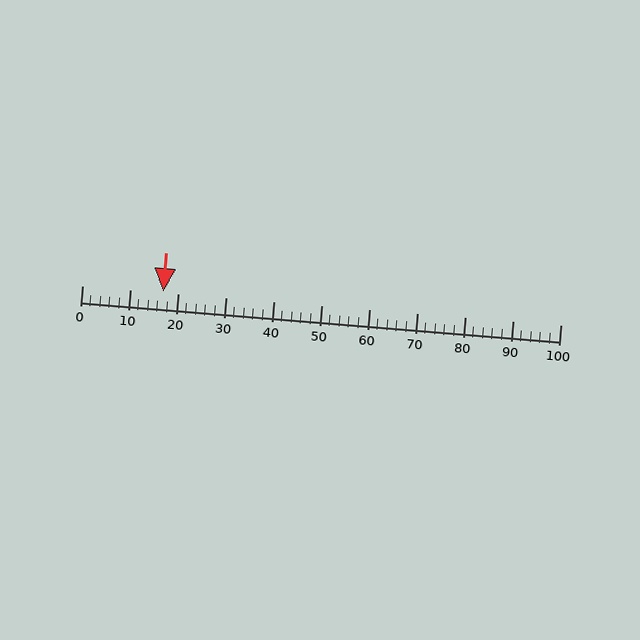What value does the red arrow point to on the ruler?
The red arrow points to approximately 17.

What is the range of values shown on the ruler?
The ruler shows values from 0 to 100.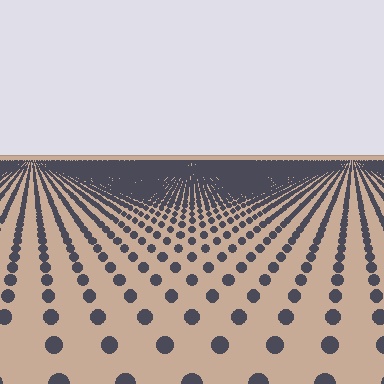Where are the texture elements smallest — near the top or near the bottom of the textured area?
Near the top.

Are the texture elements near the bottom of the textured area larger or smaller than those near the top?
Larger. Near the bottom, elements are closer to the viewer and appear at a bigger on-screen size.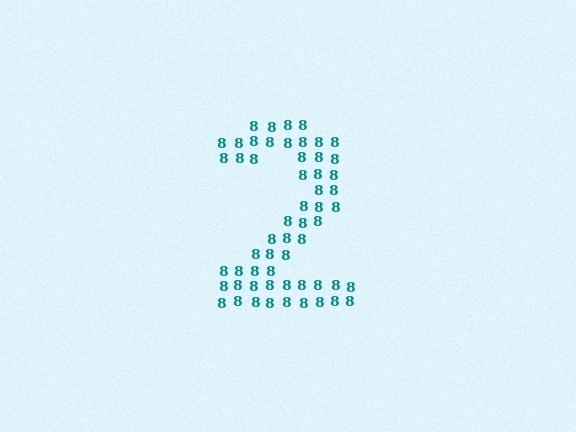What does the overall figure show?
The overall figure shows the digit 2.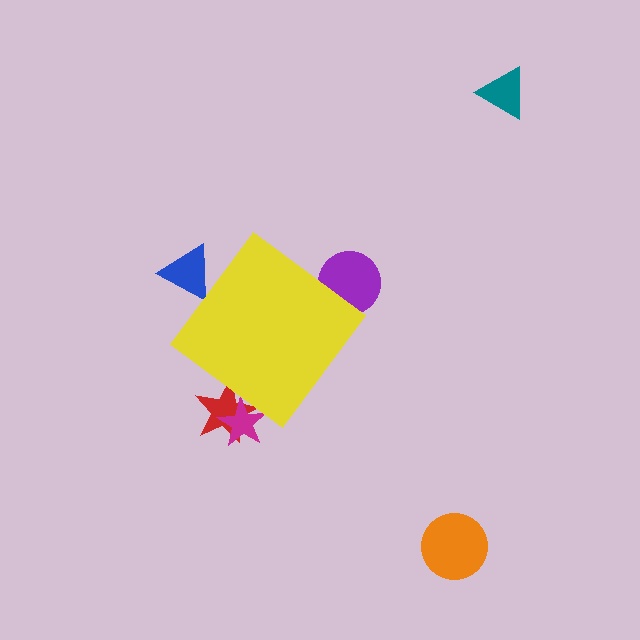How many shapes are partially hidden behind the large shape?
4 shapes are partially hidden.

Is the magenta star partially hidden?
Yes, the magenta star is partially hidden behind the yellow diamond.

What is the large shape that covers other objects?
A yellow diamond.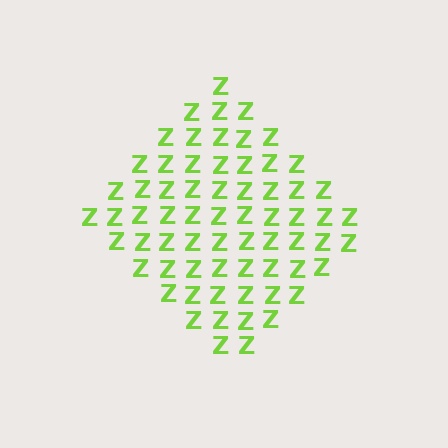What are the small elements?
The small elements are letter Z's.